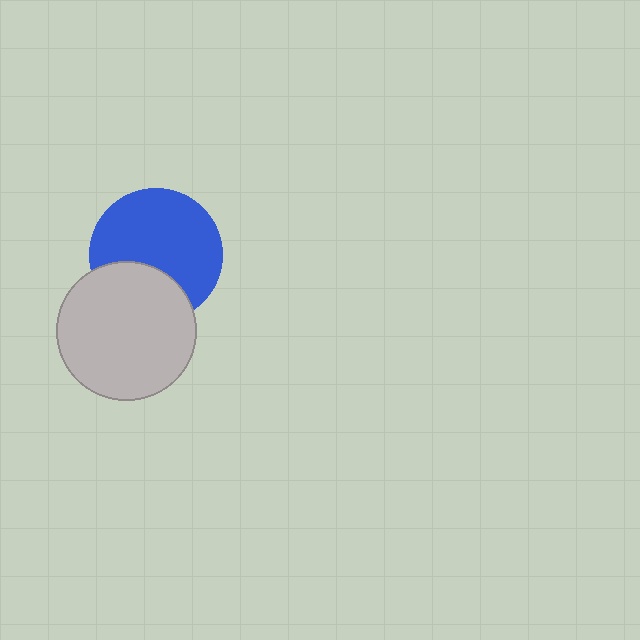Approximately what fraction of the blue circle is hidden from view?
Roughly 30% of the blue circle is hidden behind the light gray circle.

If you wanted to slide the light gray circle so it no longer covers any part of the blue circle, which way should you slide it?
Slide it down — that is the most direct way to separate the two shapes.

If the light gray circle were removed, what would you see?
You would see the complete blue circle.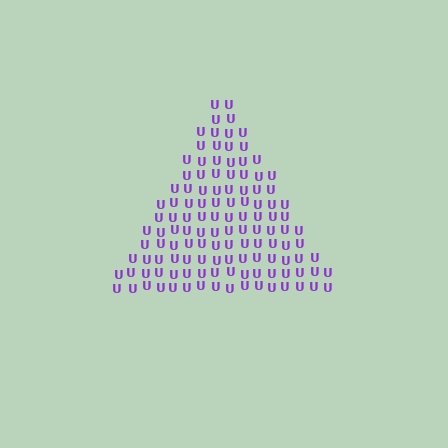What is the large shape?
The large shape is a triangle.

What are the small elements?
The small elements are letter U's.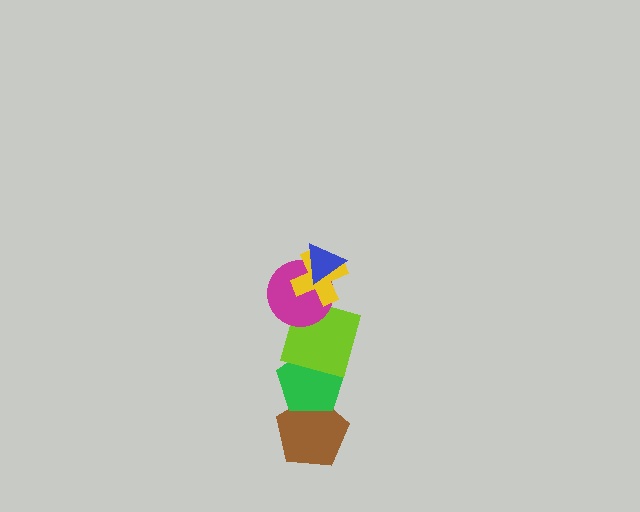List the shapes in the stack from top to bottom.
From top to bottom: the blue triangle, the yellow cross, the magenta circle, the lime square, the green pentagon, the brown pentagon.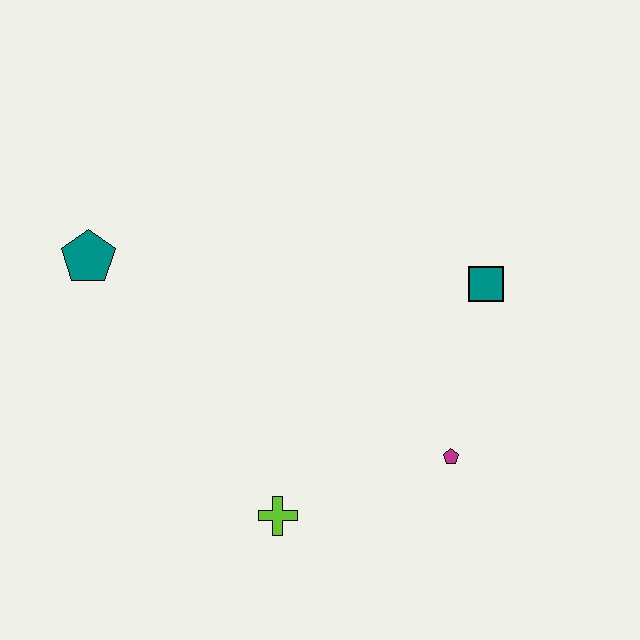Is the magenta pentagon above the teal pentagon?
No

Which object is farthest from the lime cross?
The teal pentagon is farthest from the lime cross.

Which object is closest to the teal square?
The magenta pentagon is closest to the teal square.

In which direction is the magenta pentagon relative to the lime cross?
The magenta pentagon is to the right of the lime cross.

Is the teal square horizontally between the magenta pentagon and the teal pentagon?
No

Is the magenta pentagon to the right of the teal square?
No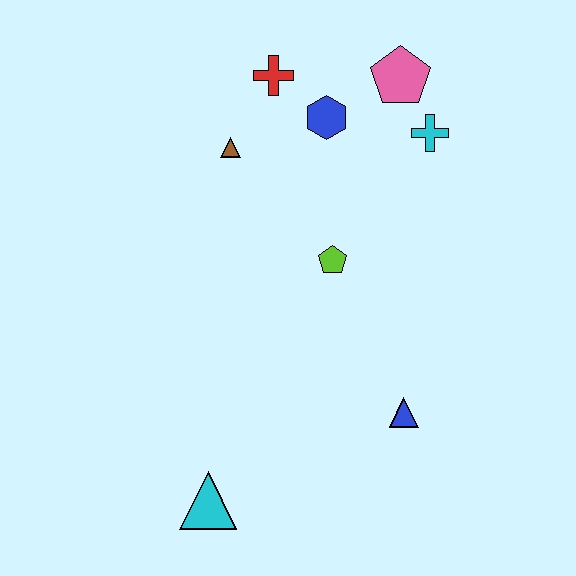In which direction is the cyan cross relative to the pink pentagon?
The cyan cross is below the pink pentagon.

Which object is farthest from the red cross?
The cyan triangle is farthest from the red cross.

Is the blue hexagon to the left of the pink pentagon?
Yes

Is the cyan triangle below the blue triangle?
Yes